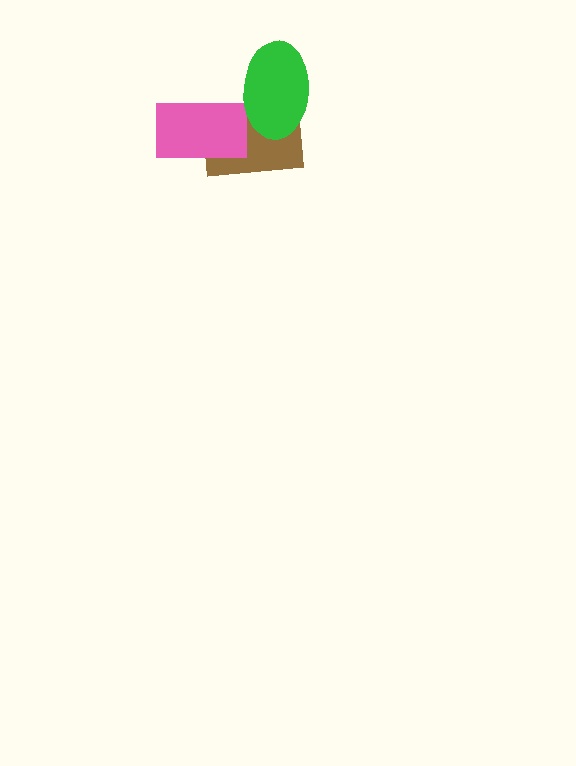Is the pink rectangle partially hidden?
Yes, it is partially covered by another shape.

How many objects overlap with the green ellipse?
2 objects overlap with the green ellipse.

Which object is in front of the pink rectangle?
The green ellipse is in front of the pink rectangle.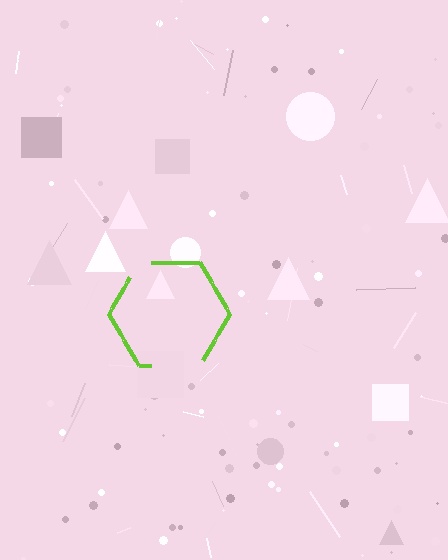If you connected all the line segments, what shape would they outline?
They would outline a hexagon.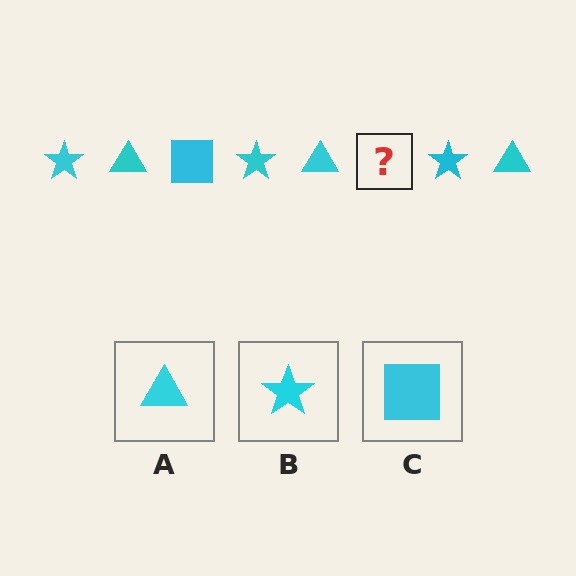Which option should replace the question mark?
Option C.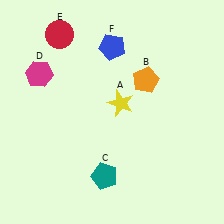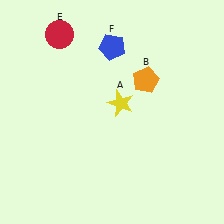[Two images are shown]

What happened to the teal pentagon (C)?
The teal pentagon (C) was removed in Image 2. It was in the bottom-left area of Image 1.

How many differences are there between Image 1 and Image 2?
There are 2 differences between the two images.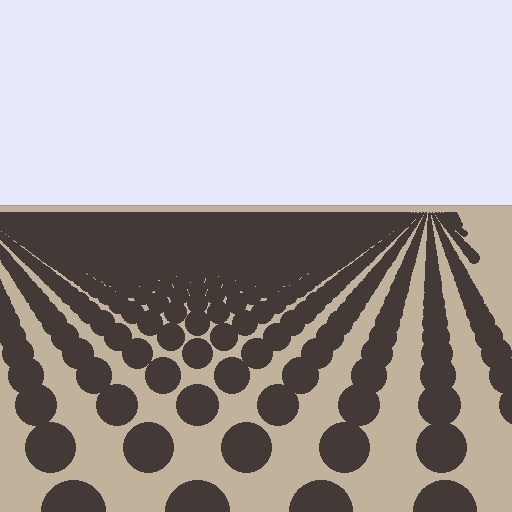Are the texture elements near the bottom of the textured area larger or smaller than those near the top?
Larger. Near the bottom, elements are closer to the viewer and appear at a bigger on-screen size.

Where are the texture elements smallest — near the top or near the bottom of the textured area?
Near the top.